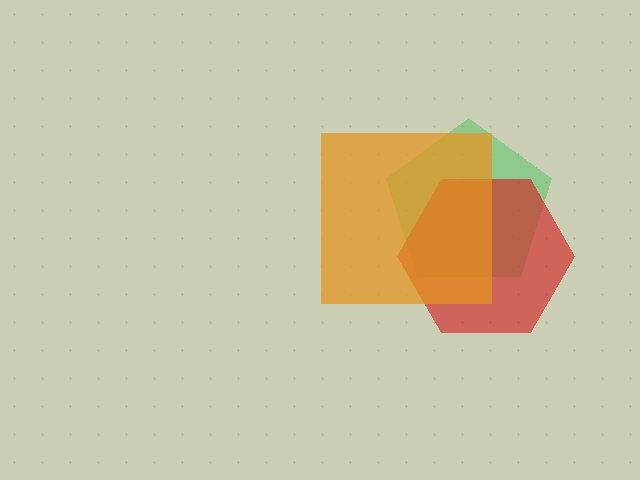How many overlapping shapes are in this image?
There are 3 overlapping shapes in the image.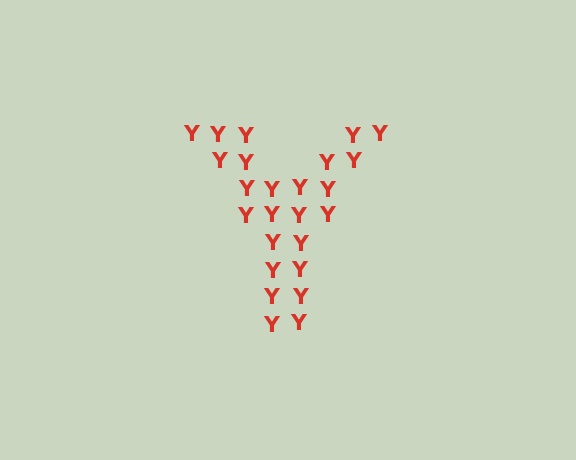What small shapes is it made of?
It is made of small letter Y's.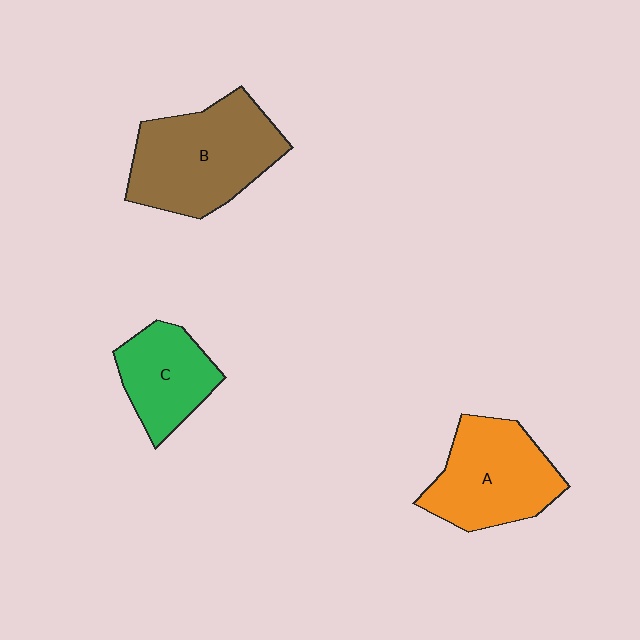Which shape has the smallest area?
Shape C (green).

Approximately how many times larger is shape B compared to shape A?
Approximately 1.2 times.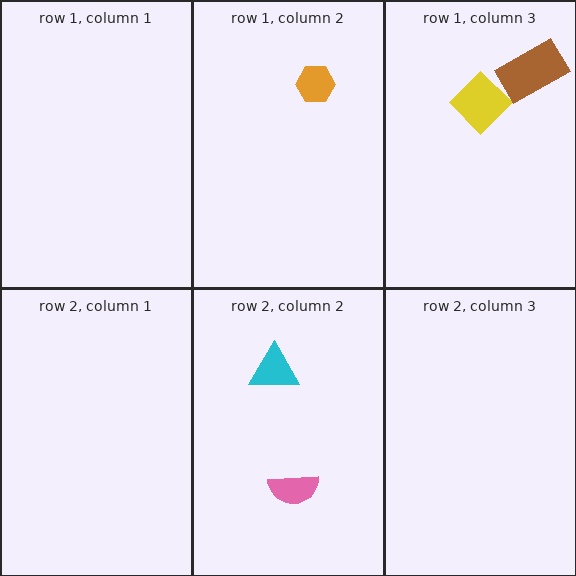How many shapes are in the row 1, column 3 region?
2.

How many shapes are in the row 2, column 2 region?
2.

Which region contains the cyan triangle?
The row 2, column 2 region.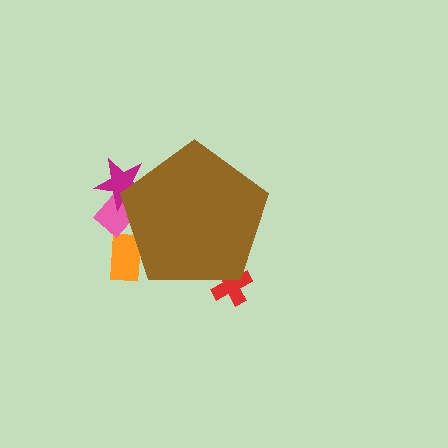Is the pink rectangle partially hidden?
Yes, the pink rectangle is partially hidden behind the brown pentagon.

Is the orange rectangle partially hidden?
Yes, the orange rectangle is partially hidden behind the brown pentagon.